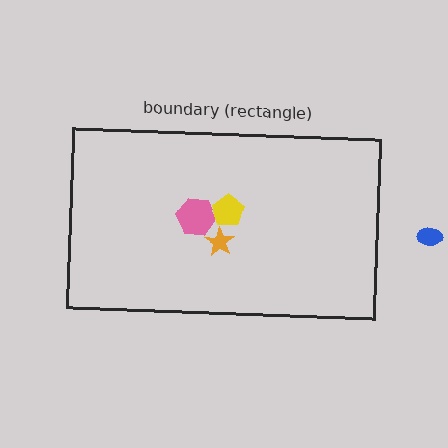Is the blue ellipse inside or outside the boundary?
Outside.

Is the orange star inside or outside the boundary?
Inside.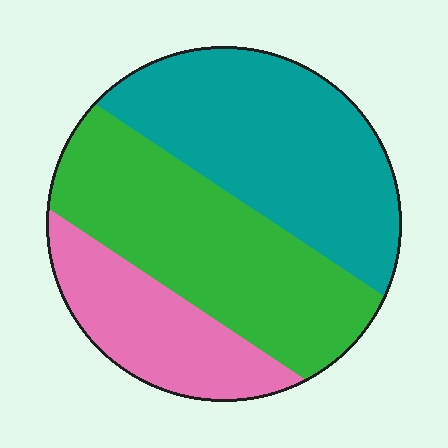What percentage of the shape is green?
Green covers about 40% of the shape.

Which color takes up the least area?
Pink, at roughly 20%.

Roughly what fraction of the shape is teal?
Teal covers around 40% of the shape.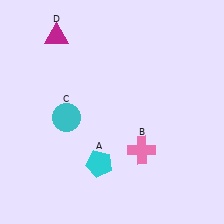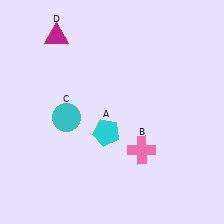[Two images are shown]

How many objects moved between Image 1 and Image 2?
1 object moved between the two images.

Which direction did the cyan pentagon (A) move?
The cyan pentagon (A) moved up.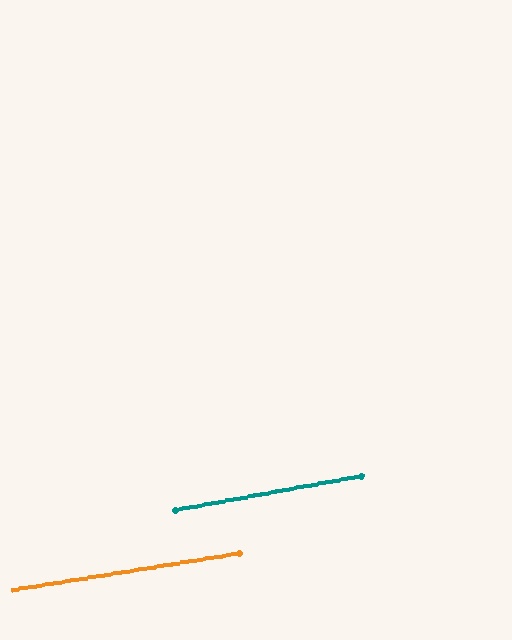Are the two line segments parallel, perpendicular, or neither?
Parallel — their directions differ by only 1.1°.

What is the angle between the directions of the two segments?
Approximately 1 degree.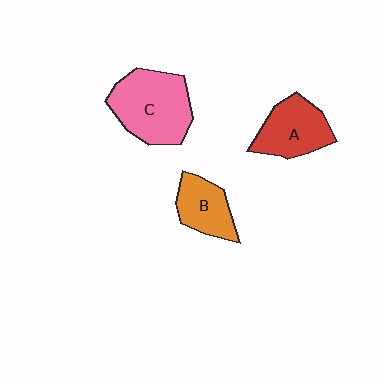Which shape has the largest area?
Shape C (pink).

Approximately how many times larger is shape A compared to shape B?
Approximately 1.3 times.